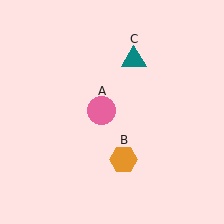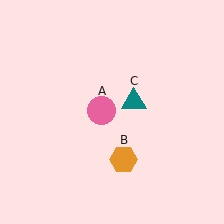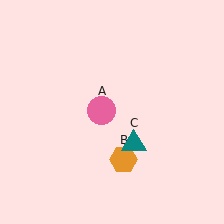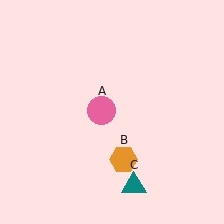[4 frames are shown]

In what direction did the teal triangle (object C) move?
The teal triangle (object C) moved down.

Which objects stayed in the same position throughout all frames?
Pink circle (object A) and orange hexagon (object B) remained stationary.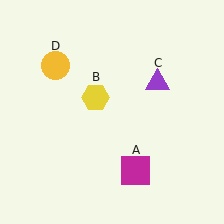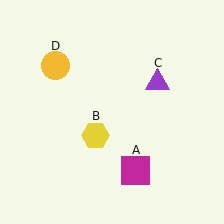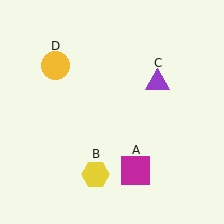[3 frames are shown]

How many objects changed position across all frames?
1 object changed position: yellow hexagon (object B).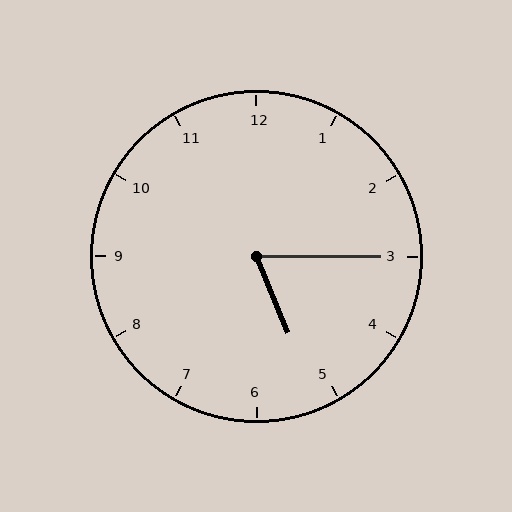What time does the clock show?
5:15.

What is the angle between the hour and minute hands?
Approximately 68 degrees.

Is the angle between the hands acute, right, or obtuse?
It is acute.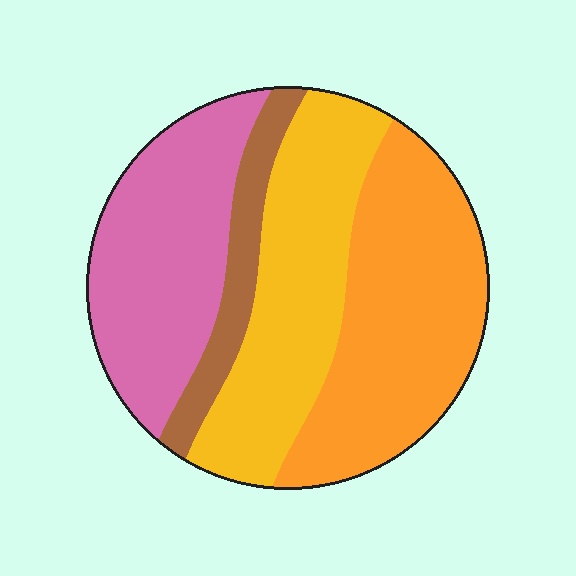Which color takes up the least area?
Brown, at roughly 10%.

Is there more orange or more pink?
Orange.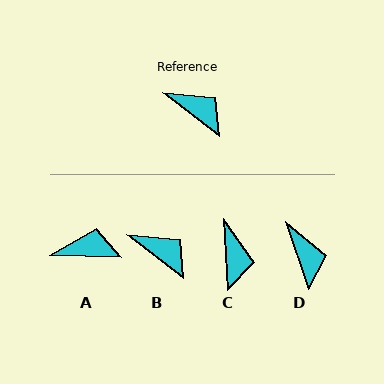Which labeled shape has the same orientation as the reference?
B.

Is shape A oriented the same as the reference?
No, it is off by about 36 degrees.